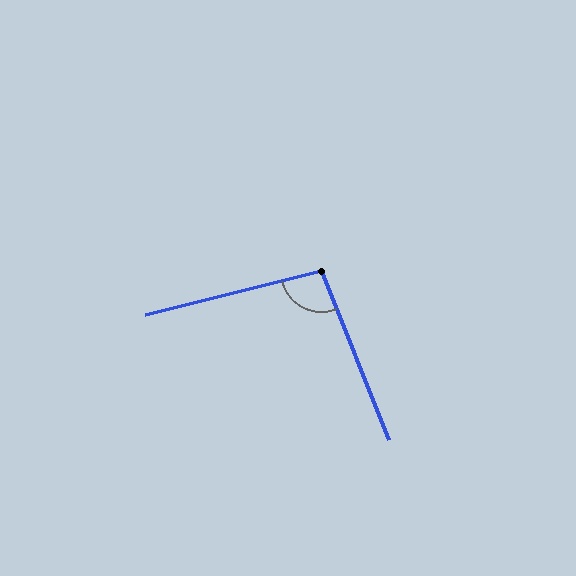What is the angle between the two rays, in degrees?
Approximately 98 degrees.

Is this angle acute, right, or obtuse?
It is obtuse.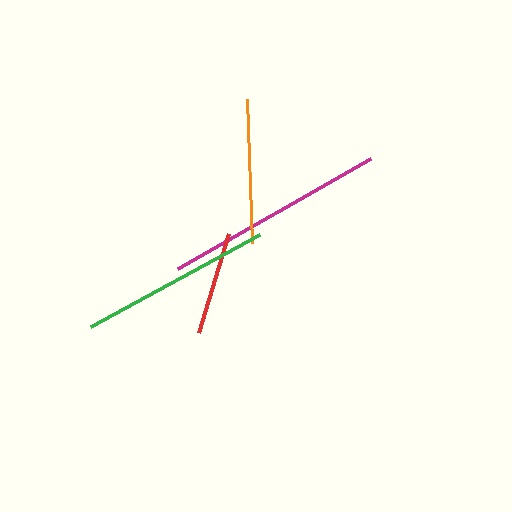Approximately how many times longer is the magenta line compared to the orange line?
The magenta line is approximately 1.5 times the length of the orange line.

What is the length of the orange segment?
The orange segment is approximately 144 pixels long.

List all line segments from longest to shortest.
From longest to shortest: magenta, green, orange, red.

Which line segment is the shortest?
The red line is the shortest at approximately 103 pixels.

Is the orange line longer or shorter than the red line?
The orange line is longer than the red line.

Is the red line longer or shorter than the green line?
The green line is longer than the red line.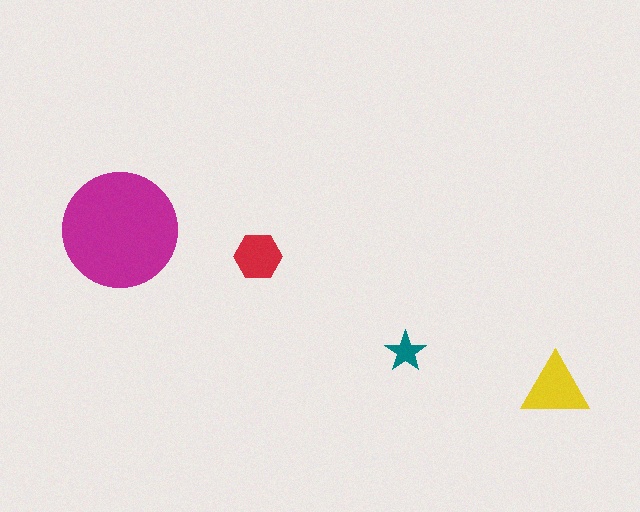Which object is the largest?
The magenta circle.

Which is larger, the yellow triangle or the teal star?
The yellow triangle.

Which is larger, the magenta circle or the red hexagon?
The magenta circle.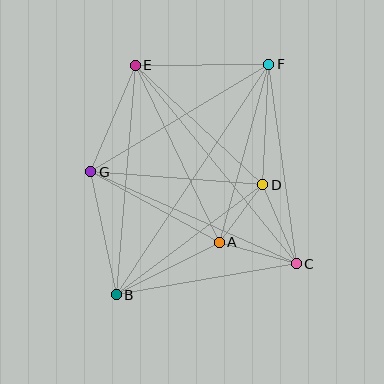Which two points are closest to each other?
Points A and D are closest to each other.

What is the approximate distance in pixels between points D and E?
The distance between D and E is approximately 175 pixels.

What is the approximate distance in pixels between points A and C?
The distance between A and C is approximately 80 pixels.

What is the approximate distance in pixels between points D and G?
The distance between D and G is approximately 172 pixels.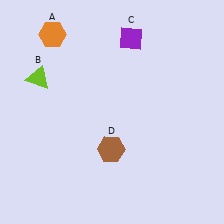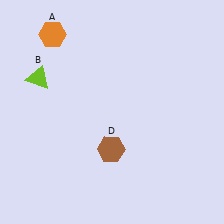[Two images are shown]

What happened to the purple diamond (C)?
The purple diamond (C) was removed in Image 2. It was in the top-right area of Image 1.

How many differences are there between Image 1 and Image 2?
There is 1 difference between the two images.